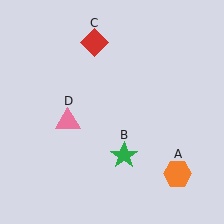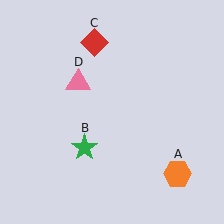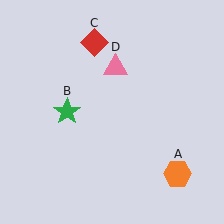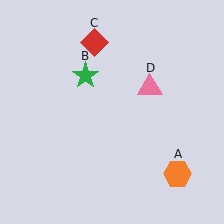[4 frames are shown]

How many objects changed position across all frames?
2 objects changed position: green star (object B), pink triangle (object D).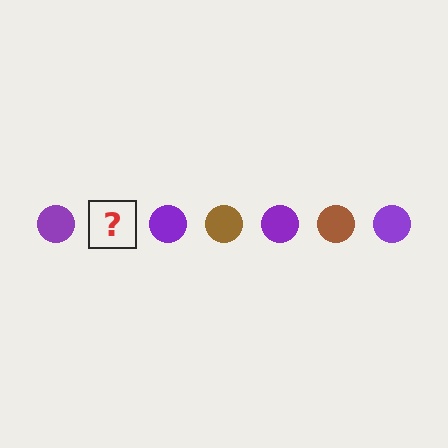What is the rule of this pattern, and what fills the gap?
The rule is that the pattern cycles through purple, brown circles. The gap should be filled with a brown circle.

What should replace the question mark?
The question mark should be replaced with a brown circle.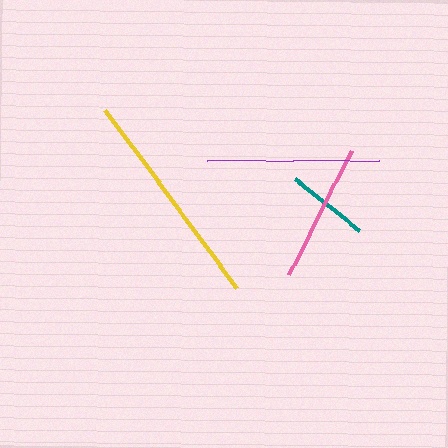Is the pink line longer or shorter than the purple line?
The purple line is longer than the pink line.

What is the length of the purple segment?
The purple segment is approximately 172 pixels long.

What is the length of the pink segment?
The pink segment is approximately 139 pixels long.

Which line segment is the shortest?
The teal line is the shortest at approximately 82 pixels.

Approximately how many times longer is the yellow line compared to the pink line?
The yellow line is approximately 1.6 times the length of the pink line.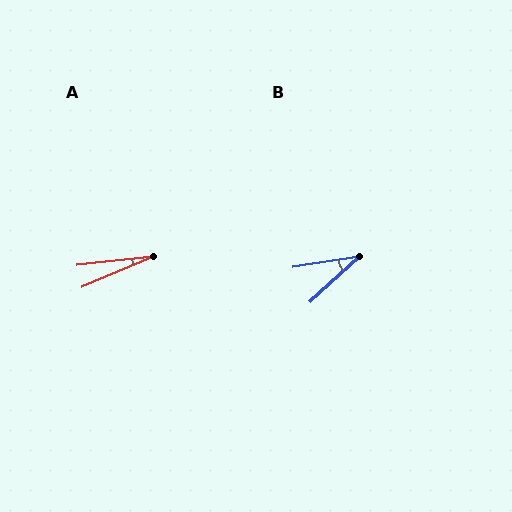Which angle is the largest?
B, at approximately 34 degrees.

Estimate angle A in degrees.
Approximately 17 degrees.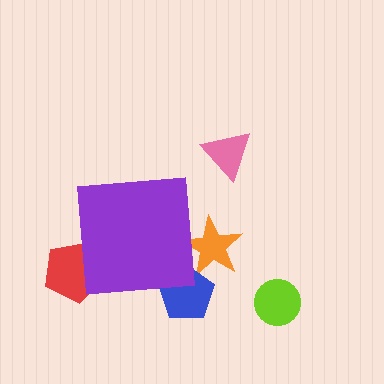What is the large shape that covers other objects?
A purple square.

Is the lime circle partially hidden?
No, the lime circle is fully visible.